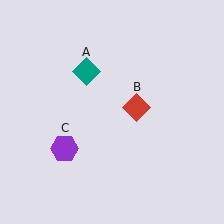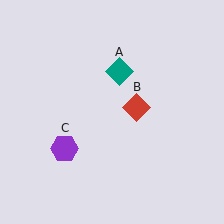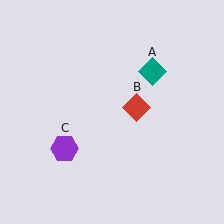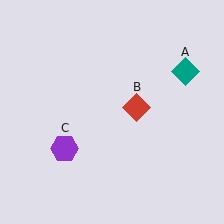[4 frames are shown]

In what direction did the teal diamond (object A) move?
The teal diamond (object A) moved right.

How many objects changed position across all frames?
1 object changed position: teal diamond (object A).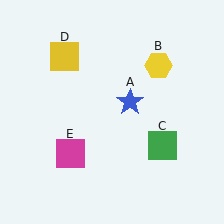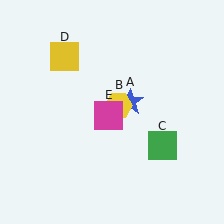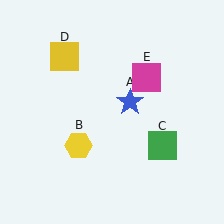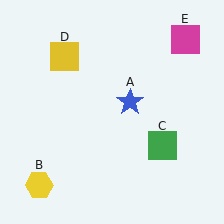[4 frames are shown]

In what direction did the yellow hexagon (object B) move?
The yellow hexagon (object B) moved down and to the left.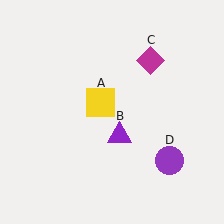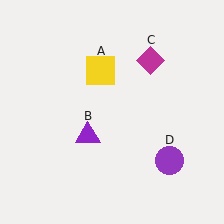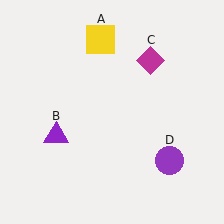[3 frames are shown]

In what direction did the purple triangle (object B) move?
The purple triangle (object B) moved left.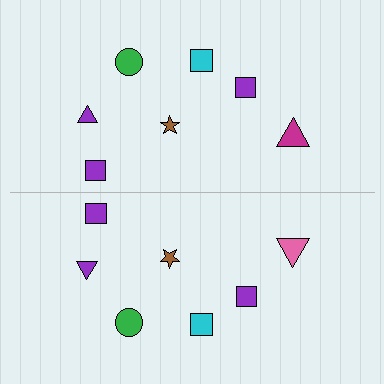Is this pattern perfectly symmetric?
No, the pattern is not perfectly symmetric. The pink triangle on the bottom side breaks the symmetry — its mirror counterpart is magenta.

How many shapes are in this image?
There are 14 shapes in this image.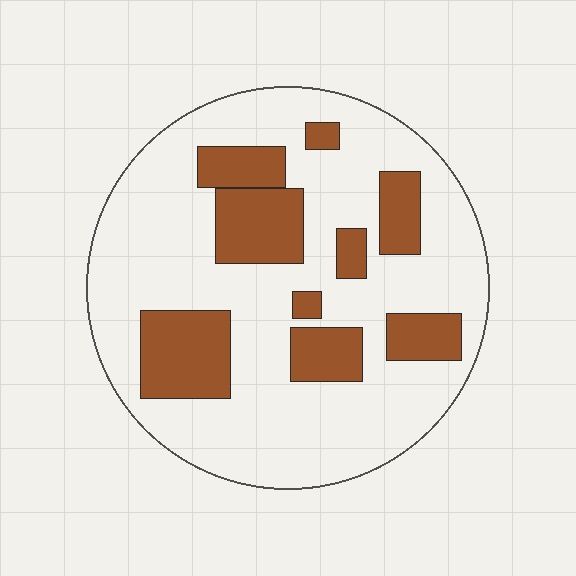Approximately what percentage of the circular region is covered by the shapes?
Approximately 25%.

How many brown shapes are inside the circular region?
9.